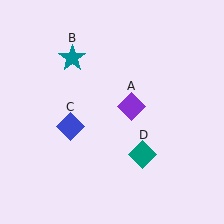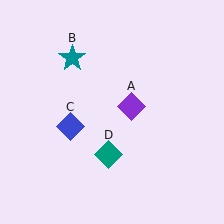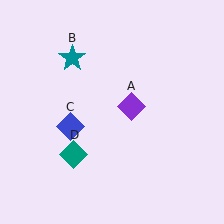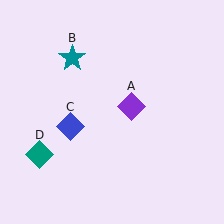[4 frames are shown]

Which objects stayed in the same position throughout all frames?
Purple diamond (object A) and teal star (object B) and blue diamond (object C) remained stationary.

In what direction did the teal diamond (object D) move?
The teal diamond (object D) moved left.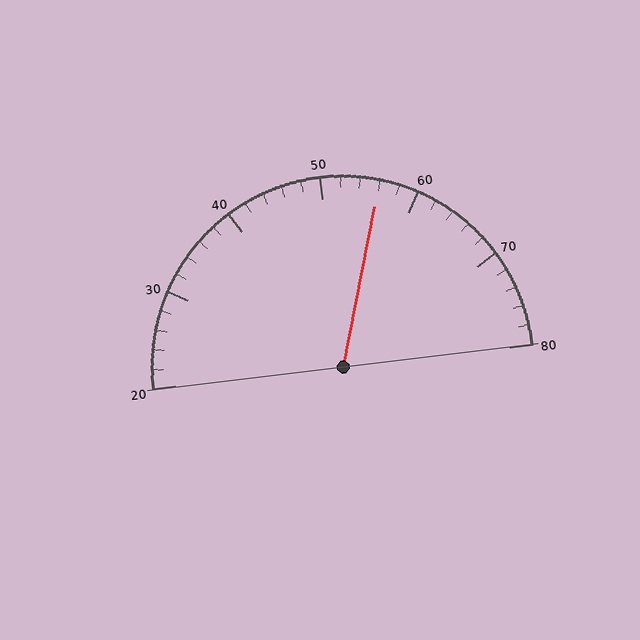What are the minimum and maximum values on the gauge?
The gauge ranges from 20 to 80.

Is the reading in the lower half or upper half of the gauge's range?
The reading is in the upper half of the range (20 to 80).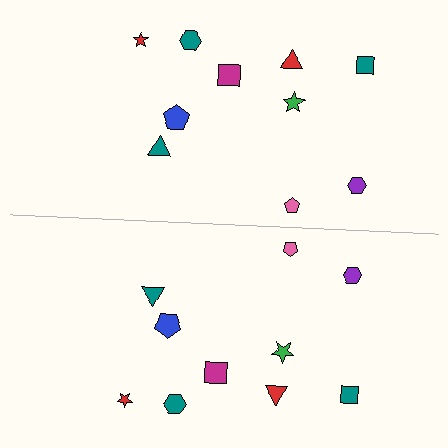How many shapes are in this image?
There are 20 shapes in this image.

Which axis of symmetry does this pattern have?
The pattern has a horizontal axis of symmetry running through the center of the image.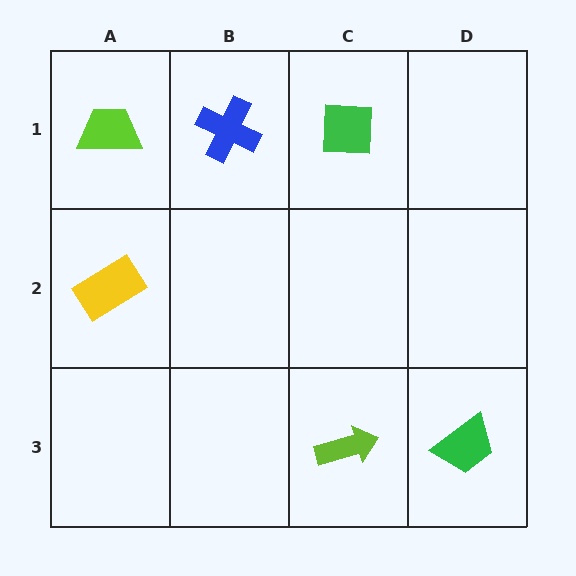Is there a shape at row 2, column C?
No, that cell is empty.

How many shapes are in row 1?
3 shapes.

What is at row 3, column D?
A green trapezoid.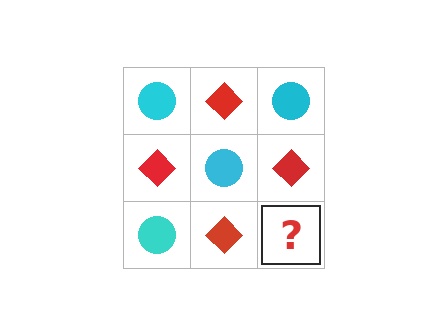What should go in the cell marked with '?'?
The missing cell should contain a cyan circle.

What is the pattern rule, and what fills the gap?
The rule is that it alternates cyan circle and red diamond in a checkerboard pattern. The gap should be filled with a cyan circle.